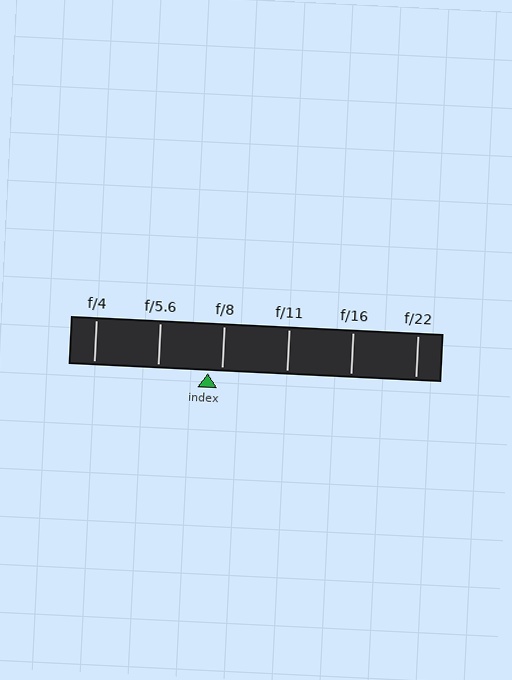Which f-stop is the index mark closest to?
The index mark is closest to f/8.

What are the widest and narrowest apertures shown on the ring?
The widest aperture shown is f/4 and the narrowest is f/22.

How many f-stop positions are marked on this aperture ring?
There are 6 f-stop positions marked.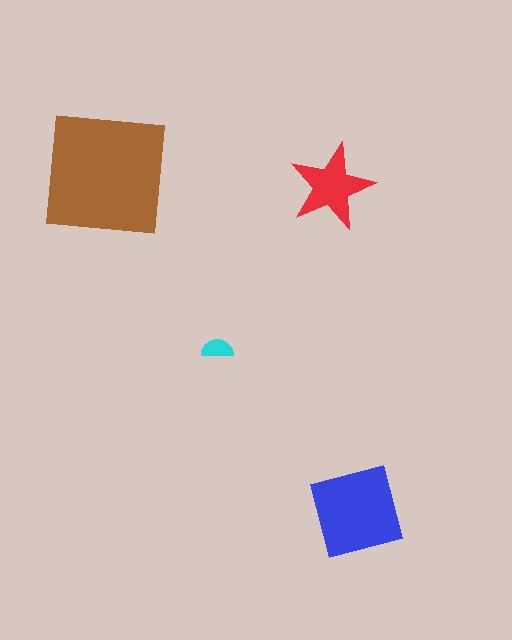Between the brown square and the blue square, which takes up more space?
The brown square.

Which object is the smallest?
The cyan semicircle.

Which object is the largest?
The brown square.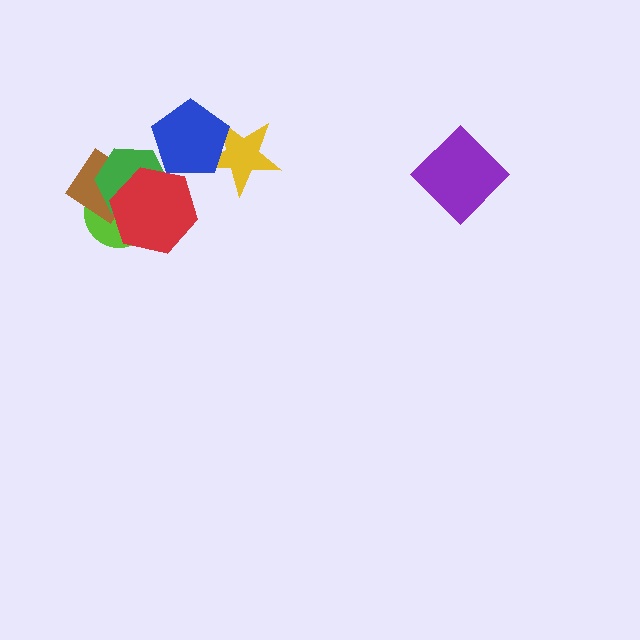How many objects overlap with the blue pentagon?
1 object overlaps with the blue pentagon.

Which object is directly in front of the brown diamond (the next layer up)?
The green hexagon is directly in front of the brown diamond.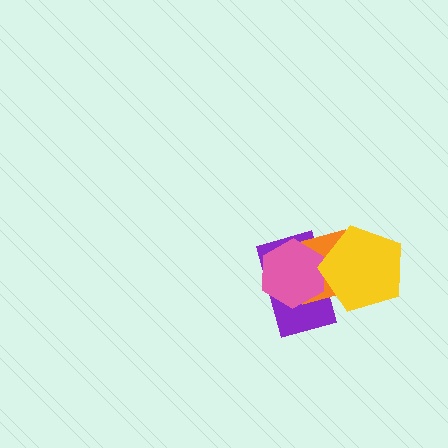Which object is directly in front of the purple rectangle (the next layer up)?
The orange square is directly in front of the purple rectangle.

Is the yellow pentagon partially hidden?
No, no other shape covers it.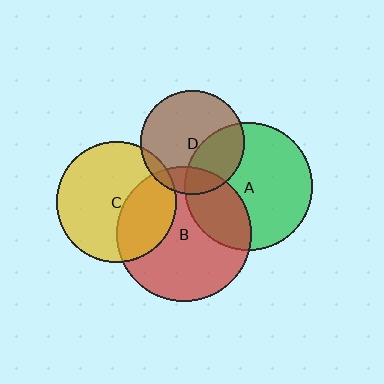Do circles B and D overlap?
Yes.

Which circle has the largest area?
Circle B (red).